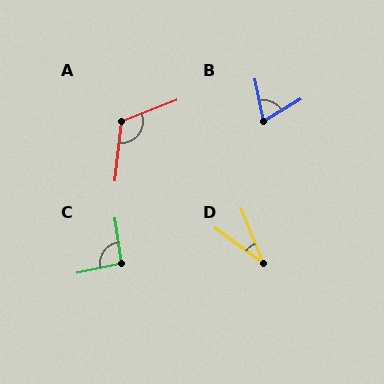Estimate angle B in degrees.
Approximately 69 degrees.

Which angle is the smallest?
D, at approximately 31 degrees.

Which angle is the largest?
A, at approximately 118 degrees.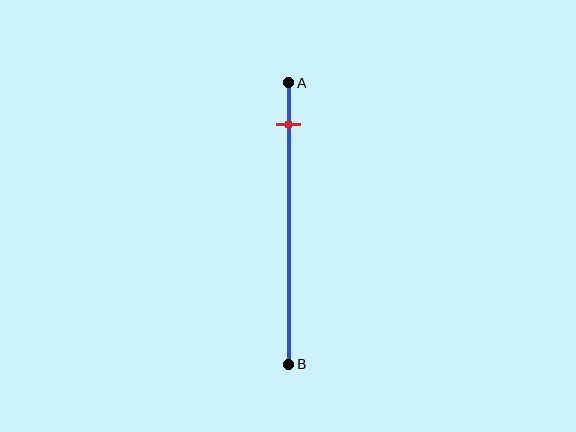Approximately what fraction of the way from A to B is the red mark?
The red mark is approximately 15% of the way from A to B.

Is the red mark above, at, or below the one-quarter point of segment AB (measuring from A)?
The red mark is above the one-quarter point of segment AB.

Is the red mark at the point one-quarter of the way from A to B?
No, the mark is at about 15% from A, not at the 25% one-quarter point.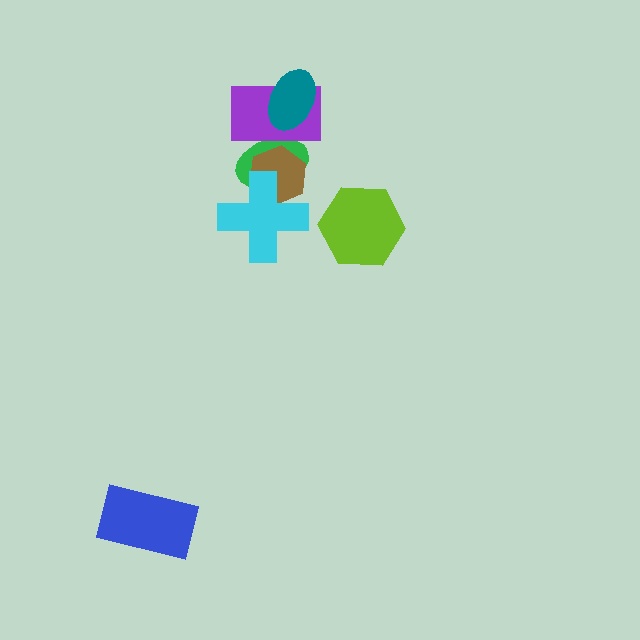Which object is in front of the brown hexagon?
The cyan cross is in front of the brown hexagon.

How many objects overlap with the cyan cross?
2 objects overlap with the cyan cross.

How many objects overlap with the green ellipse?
3 objects overlap with the green ellipse.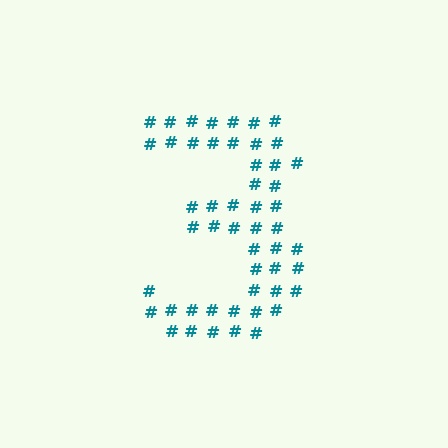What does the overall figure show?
The overall figure shows the digit 3.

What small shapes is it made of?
It is made of small hash symbols.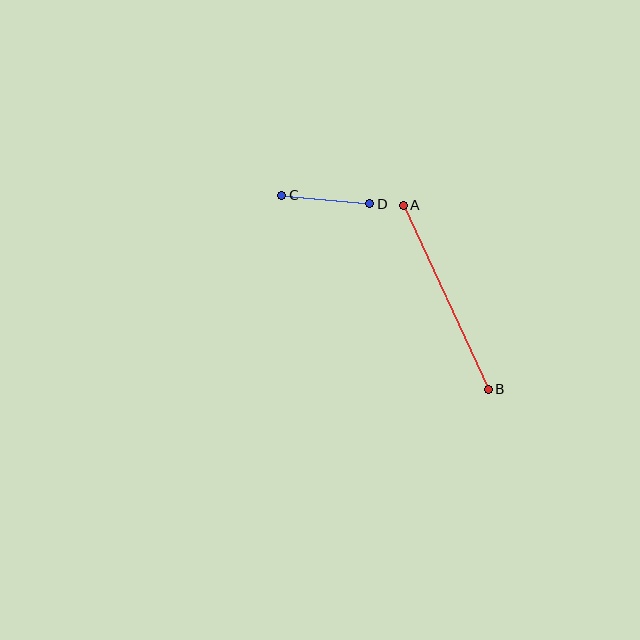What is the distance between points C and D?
The distance is approximately 88 pixels.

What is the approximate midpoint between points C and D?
The midpoint is at approximately (326, 199) pixels.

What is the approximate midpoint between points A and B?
The midpoint is at approximately (446, 297) pixels.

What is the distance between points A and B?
The distance is approximately 203 pixels.